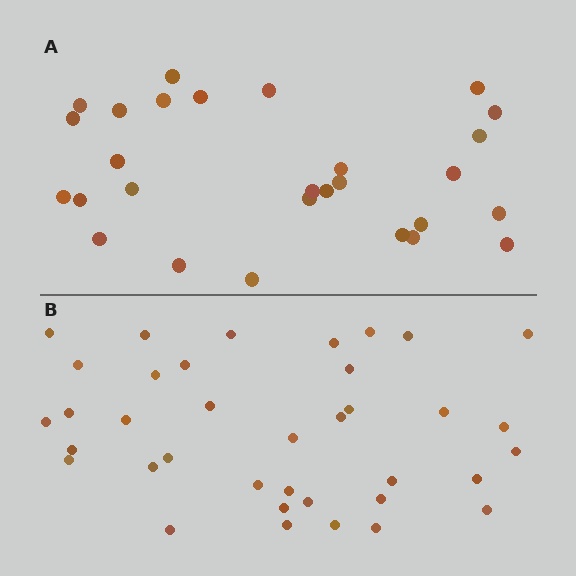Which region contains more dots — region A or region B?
Region B (the bottom region) has more dots.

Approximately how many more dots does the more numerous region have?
Region B has roughly 8 or so more dots than region A.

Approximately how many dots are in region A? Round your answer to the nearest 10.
About 30 dots. (The exact count is 28, which rounds to 30.)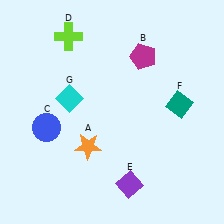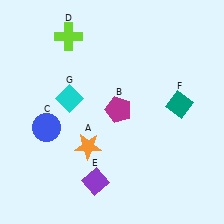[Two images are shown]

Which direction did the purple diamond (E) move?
The purple diamond (E) moved left.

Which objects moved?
The objects that moved are: the magenta pentagon (B), the purple diamond (E).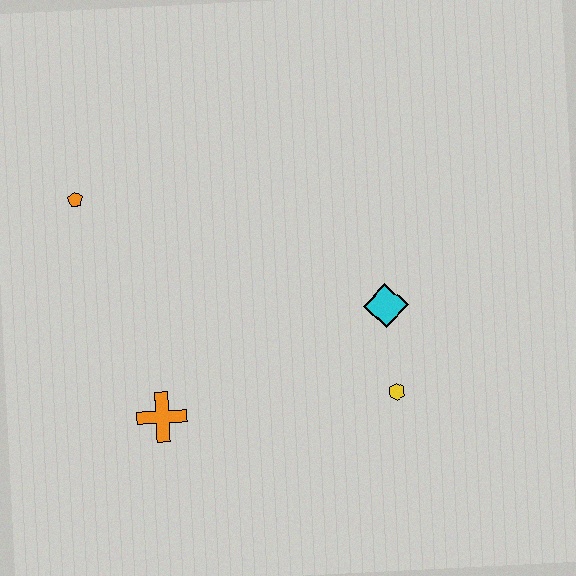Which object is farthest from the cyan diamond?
The orange pentagon is farthest from the cyan diamond.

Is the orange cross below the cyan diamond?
Yes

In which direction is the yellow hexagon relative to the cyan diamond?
The yellow hexagon is below the cyan diamond.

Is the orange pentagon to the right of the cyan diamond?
No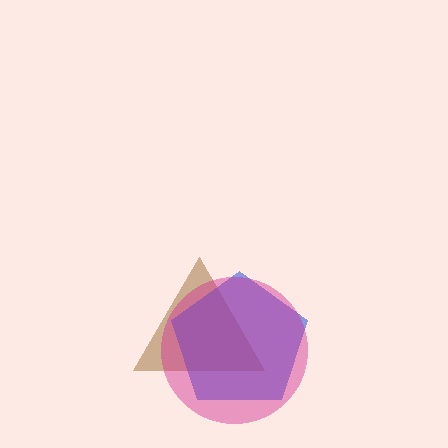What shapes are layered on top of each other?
The layered shapes are: a brown triangle, a blue pentagon, a magenta circle.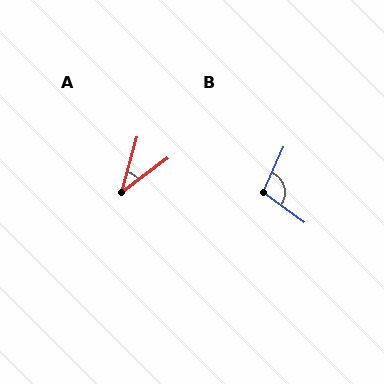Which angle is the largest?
B, at approximately 102 degrees.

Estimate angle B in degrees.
Approximately 102 degrees.